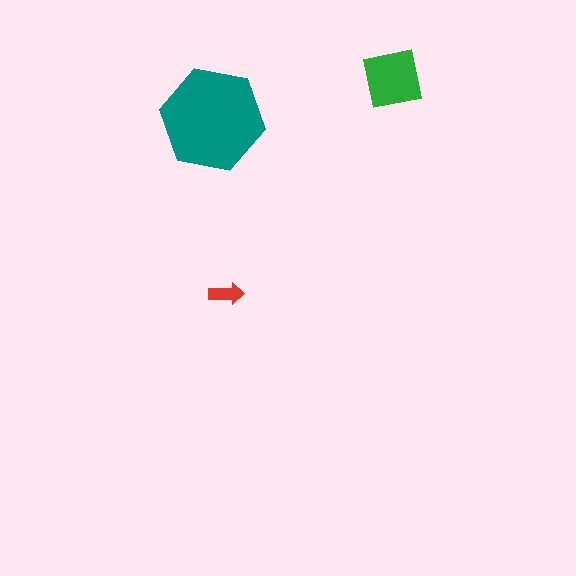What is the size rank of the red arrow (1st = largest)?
3rd.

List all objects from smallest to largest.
The red arrow, the green square, the teal hexagon.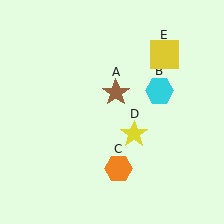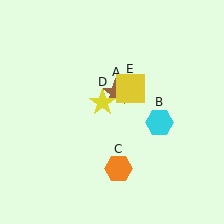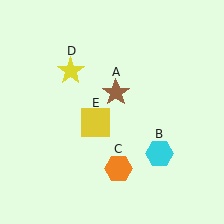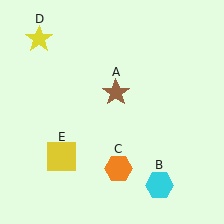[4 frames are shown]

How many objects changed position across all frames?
3 objects changed position: cyan hexagon (object B), yellow star (object D), yellow square (object E).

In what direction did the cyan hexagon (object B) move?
The cyan hexagon (object B) moved down.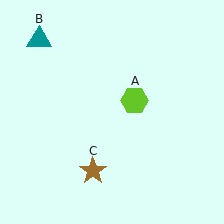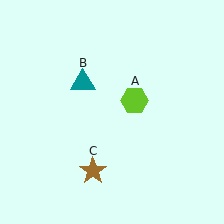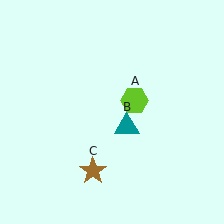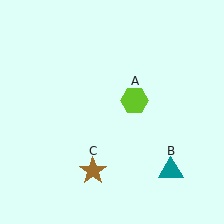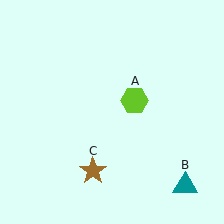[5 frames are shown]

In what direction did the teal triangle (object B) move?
The teal triangle (object B) moved down and to the right.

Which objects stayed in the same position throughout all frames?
Lime hexagon (object A) and brown star (object C) remained stationary.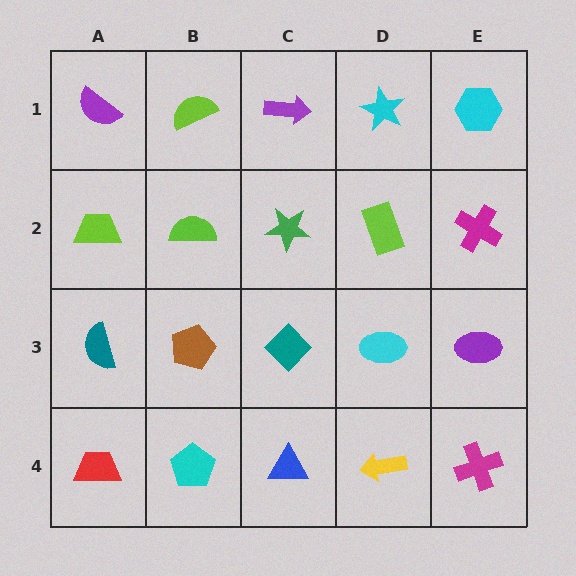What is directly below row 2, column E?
A purple ellipse.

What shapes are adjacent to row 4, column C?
A teal diamond (row 3, column C), a cyan pentagon (row 4, column B), a yellow arrow (row 4, column D).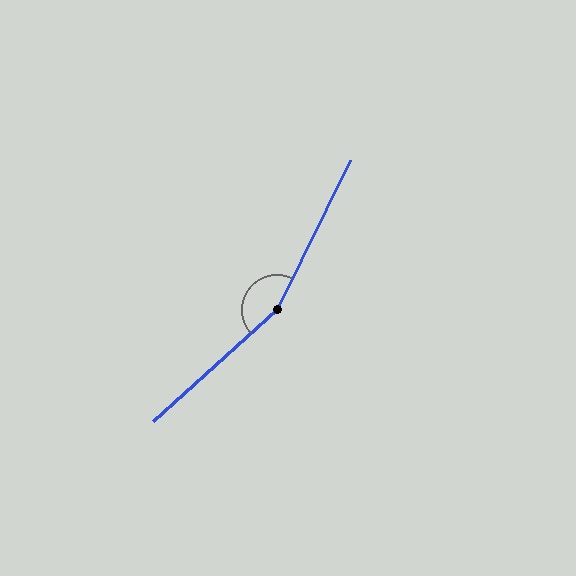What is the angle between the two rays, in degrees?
Approximately 158 degrees.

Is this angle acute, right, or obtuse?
It is obtuse.